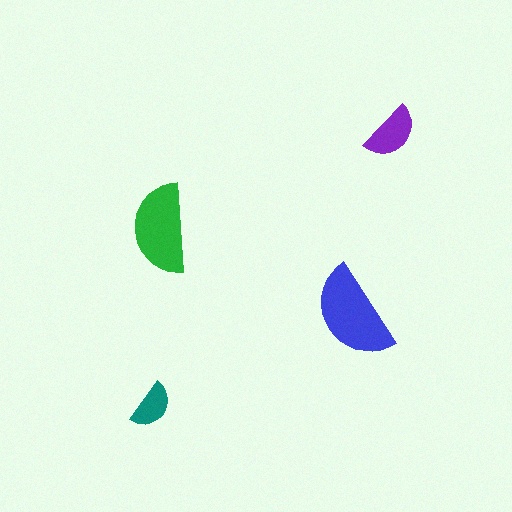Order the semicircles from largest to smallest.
the blue one, the green one, the purple one, the teal one.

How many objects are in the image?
There are 4 objects in the image.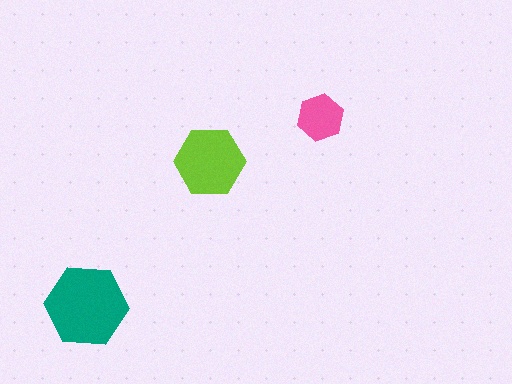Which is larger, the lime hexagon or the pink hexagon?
The lime one.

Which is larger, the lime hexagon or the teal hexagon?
The teal one.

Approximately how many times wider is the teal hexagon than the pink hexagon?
About 2 times wider.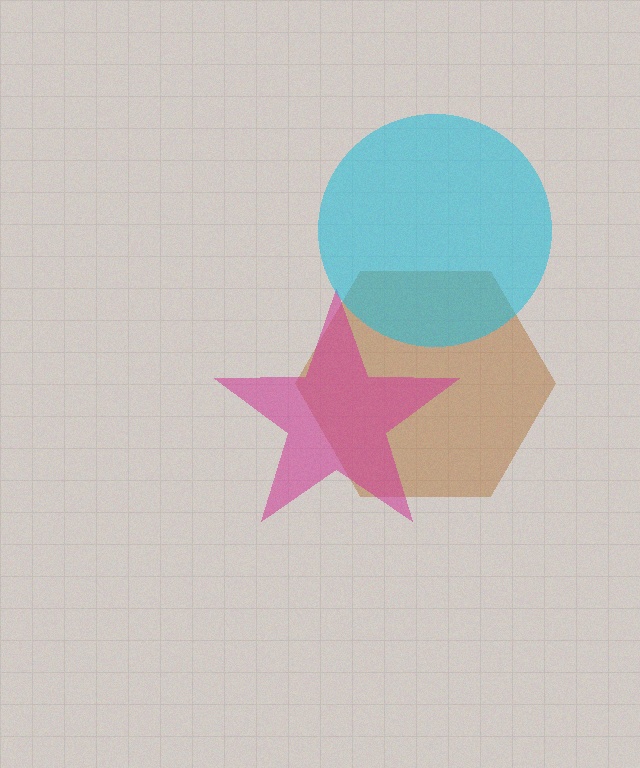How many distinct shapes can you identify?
There are 3 distinct shapes: a brown hexagon, a magenta star, a cyan circle.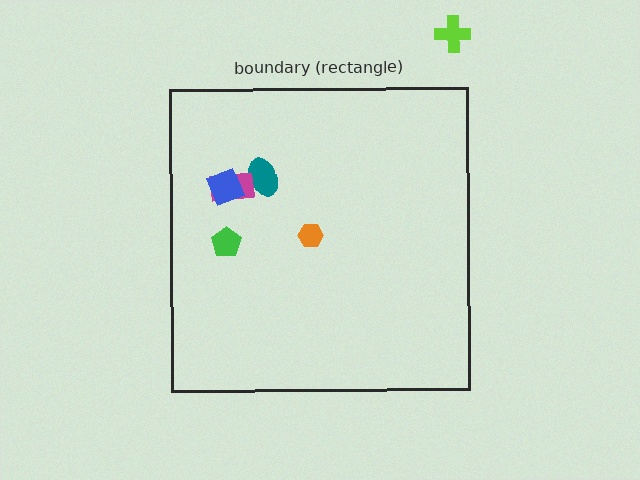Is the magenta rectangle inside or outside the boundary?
Inside.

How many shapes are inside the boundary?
5 inside, 1 outside.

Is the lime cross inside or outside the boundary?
Outside.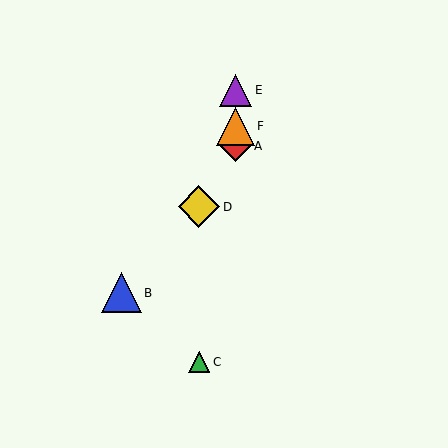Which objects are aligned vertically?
Objects A, E, F are aligned vertically.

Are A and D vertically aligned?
No, A is at x≈236 and D is at x≈199.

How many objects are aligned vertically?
3 objects (A, E, F) are aligned vertically.